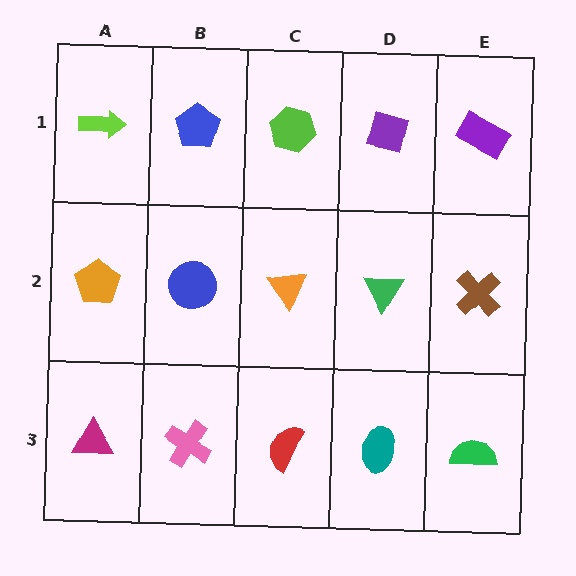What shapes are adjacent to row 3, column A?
An orange pentagon (row 2, column A), a pink cross (row 3, column B).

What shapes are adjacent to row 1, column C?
An orange triangle (row 2, column C), a blue pentagon (row 1, column B), a purple square (row 1, column D).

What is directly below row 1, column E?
A brown cross.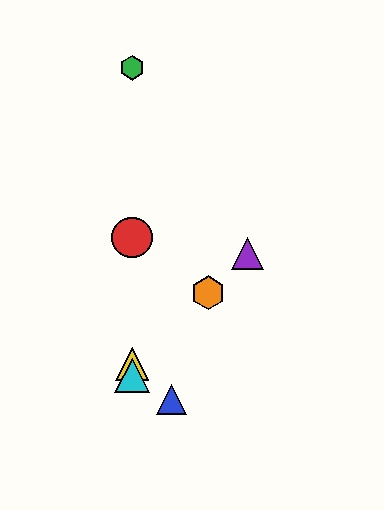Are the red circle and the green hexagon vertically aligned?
Yes, both are at x≈132.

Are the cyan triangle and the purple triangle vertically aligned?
No, the cyan triangle is at x≈132 and the purple triangle is at x≈247.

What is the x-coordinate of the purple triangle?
The purple triangle is at x≈247.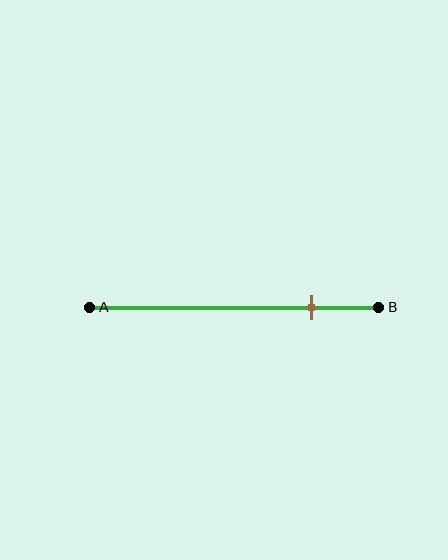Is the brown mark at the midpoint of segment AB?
No, the mark is at about 75% from A, not at the 50% midpoint.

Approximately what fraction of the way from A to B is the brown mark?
The brown mark is approximately 75% of the way from A to B.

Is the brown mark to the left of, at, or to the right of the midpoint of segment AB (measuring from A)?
The brown mark is to the right of the midpoint of segment AB.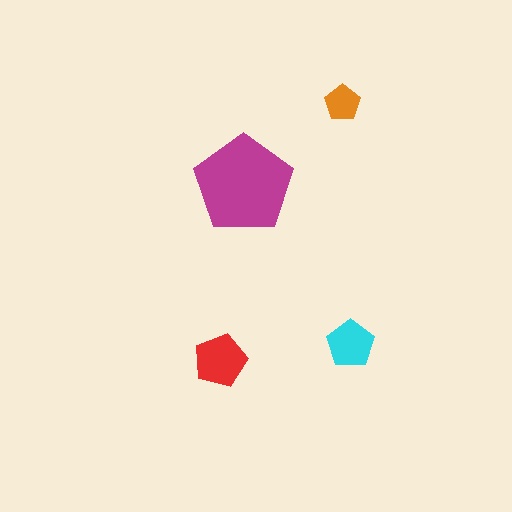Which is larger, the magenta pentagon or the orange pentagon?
The magenta one.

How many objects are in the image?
There are 4 objects in the image.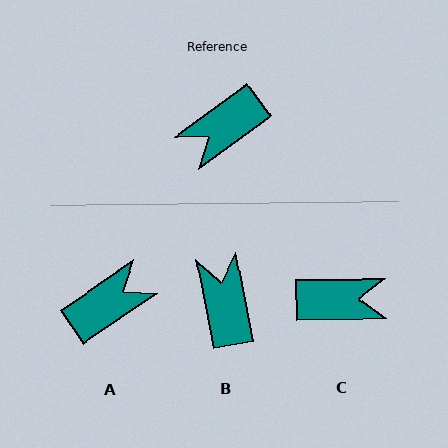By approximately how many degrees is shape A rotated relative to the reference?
Approximately 178 degrees counter-clockwise.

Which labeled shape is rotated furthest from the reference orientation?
A, about 178 degrees away.